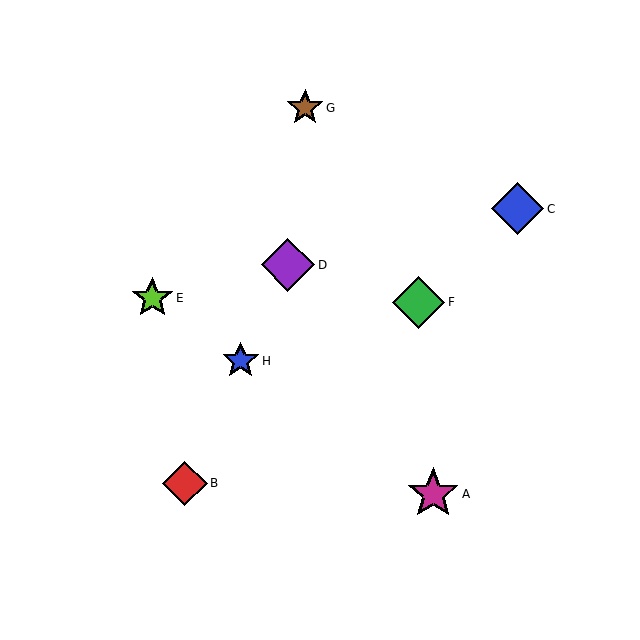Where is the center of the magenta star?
The center of the magenta star is at (433, 494).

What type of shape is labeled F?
Shape F is a green diamond.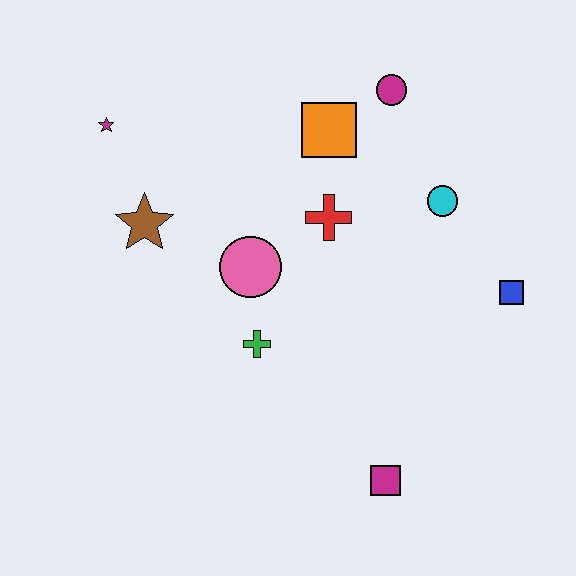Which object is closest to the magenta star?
The brown star is closest to the magenta star.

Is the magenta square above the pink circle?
No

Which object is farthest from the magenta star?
The magenta square is farthest from the magenta star.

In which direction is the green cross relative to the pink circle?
The green cross is below the pink circle.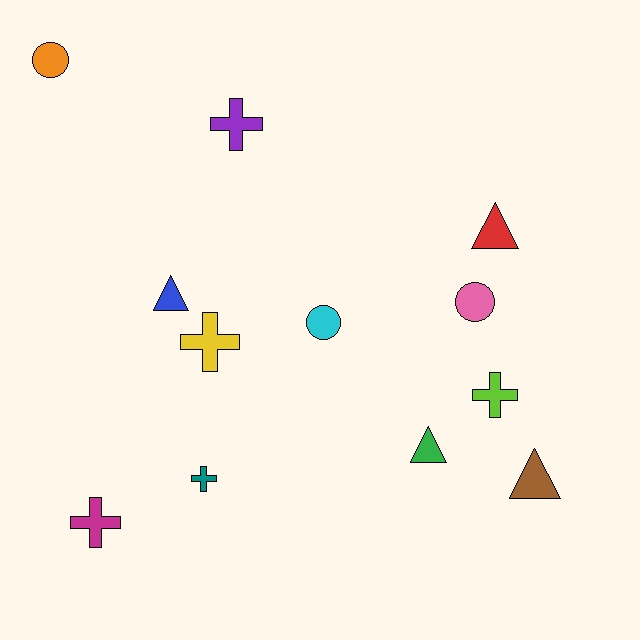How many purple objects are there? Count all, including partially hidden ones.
There is 1 purple object.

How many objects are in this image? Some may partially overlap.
There are 12 objects.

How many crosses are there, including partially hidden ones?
There are 5 crosses.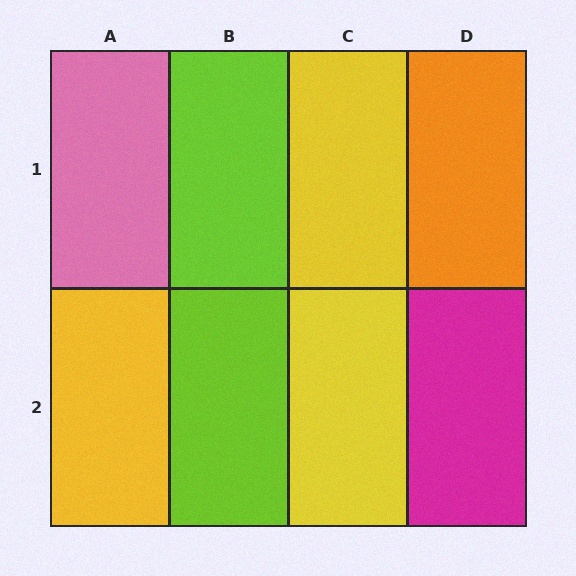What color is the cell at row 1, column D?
Orange.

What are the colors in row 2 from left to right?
Yellow, lime, yellow, magenta.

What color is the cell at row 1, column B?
Lime.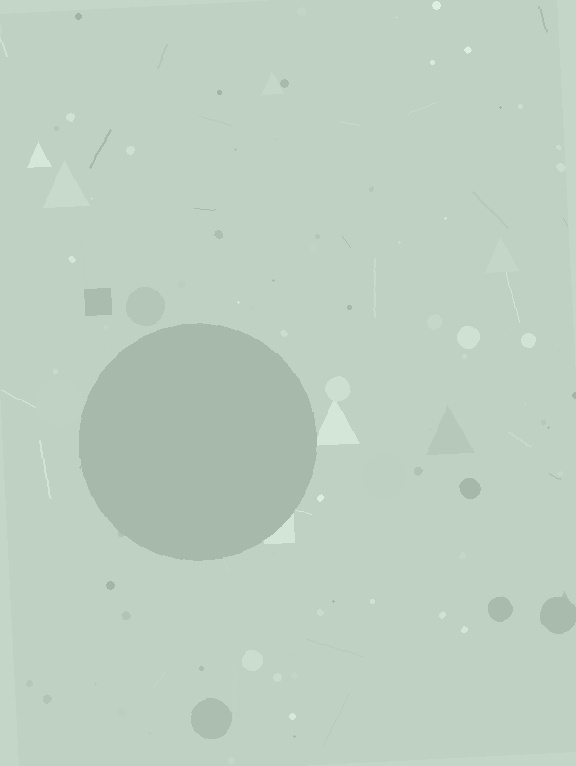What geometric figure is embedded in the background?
A circle is embedded in the background.